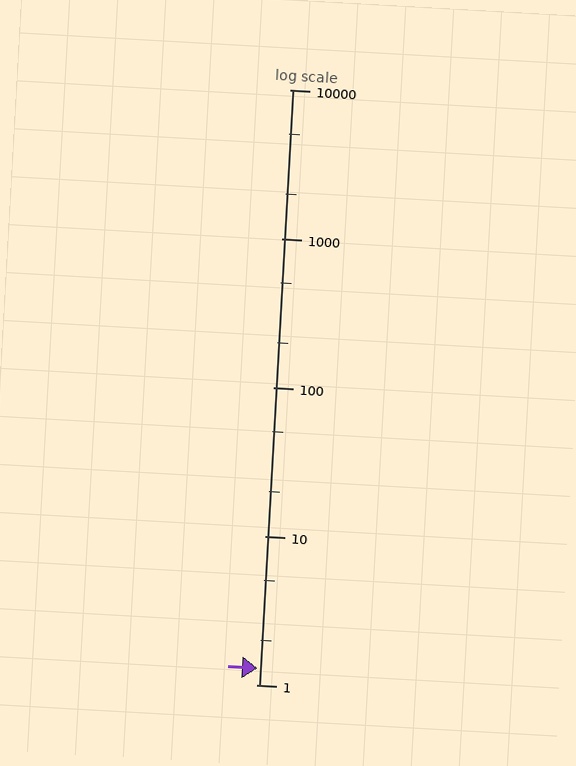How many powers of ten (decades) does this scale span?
The scale spans 4 decades, from 1 to 10000.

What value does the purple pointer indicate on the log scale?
The pointer indicates approximately 1.3.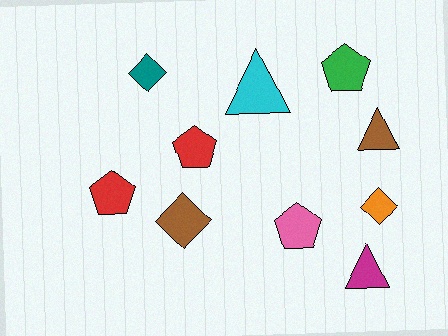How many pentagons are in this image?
There are 4 pentagons.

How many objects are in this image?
There are 10 objects.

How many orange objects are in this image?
There is 1 orange object.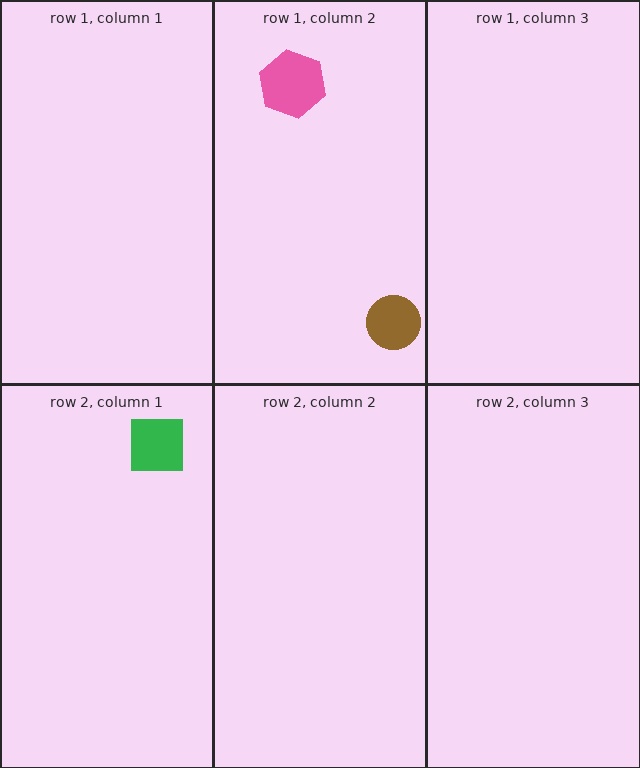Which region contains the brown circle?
The row 1, column 2 region.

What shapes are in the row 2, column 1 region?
The green square.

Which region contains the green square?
The row 2, column 1 region.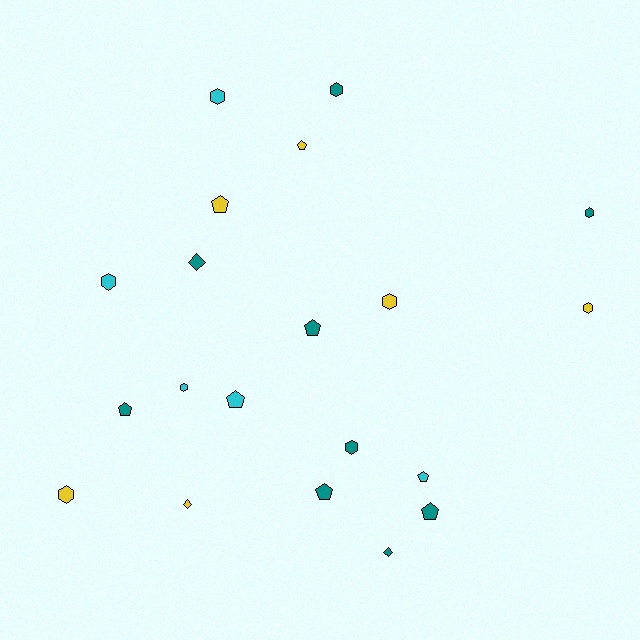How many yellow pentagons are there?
There are 2 yellow pentagons.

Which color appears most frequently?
Teal, with 9 objects.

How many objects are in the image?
There are 20 objects.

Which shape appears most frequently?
Hexagon, with 9 objects.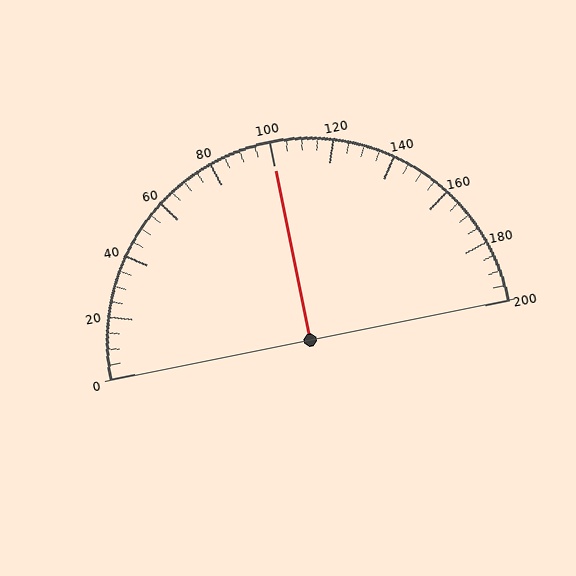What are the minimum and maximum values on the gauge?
The gauge ranges from 0 to 200.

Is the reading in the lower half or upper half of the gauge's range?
The reading is in the upper half of the range (0 to 200).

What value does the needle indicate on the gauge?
The needle indicates approximately 100.